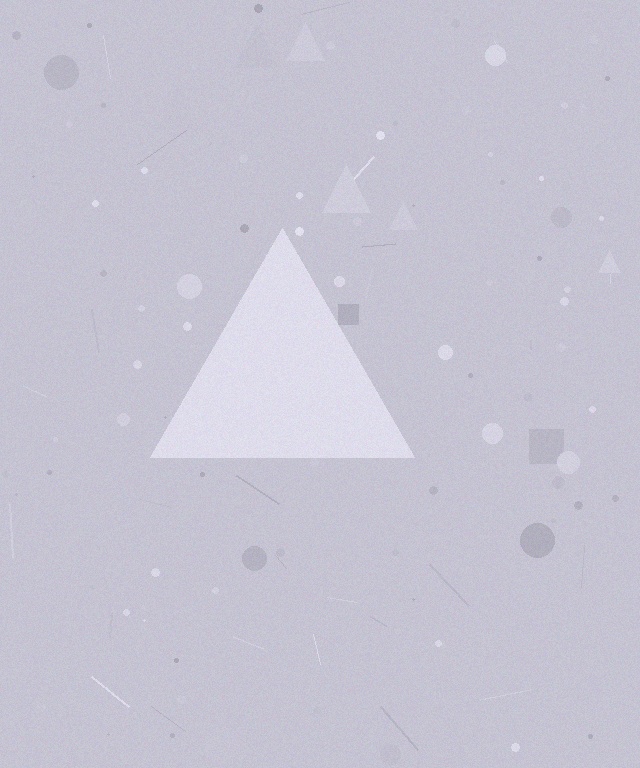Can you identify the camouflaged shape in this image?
The camouflaged shape is a triangle.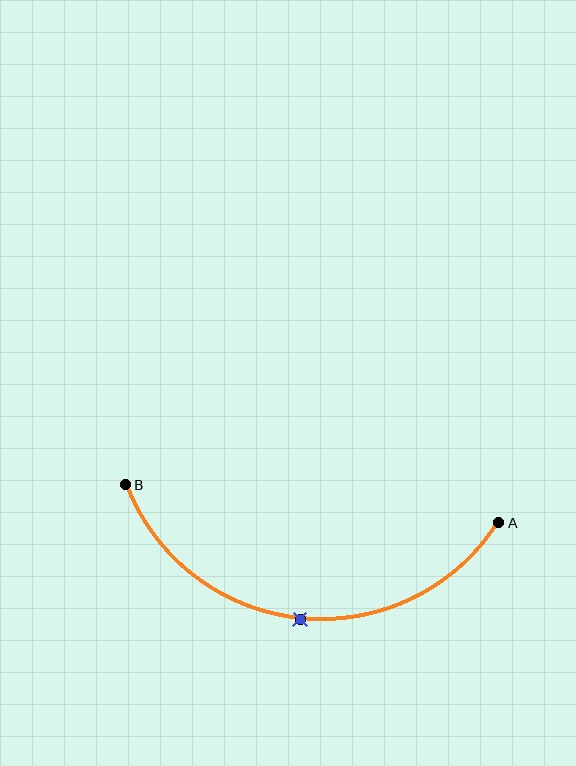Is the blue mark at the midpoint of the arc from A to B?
Yes. The blue mark lies on the arc at equal arc-length from both A and B — it is the arc midpoint.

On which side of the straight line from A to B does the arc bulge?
The arc bulges below the straight line connecting A and B.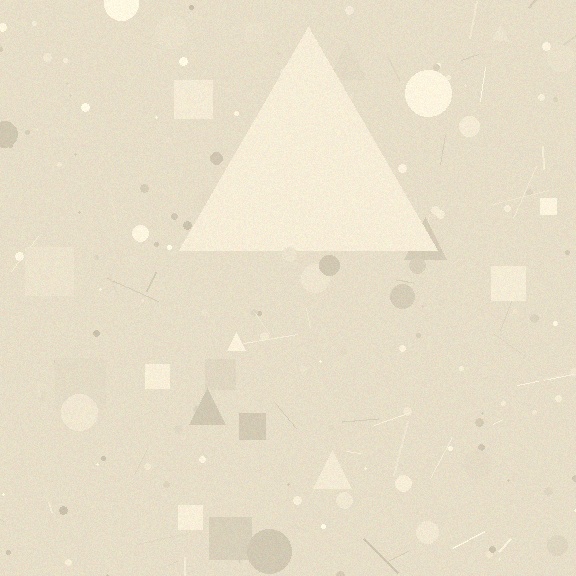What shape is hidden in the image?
A triangle is hidden in the image.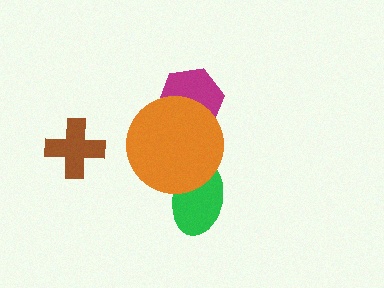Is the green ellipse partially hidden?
Yes, it is partially covered by another shape.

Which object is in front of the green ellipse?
The orange circle is in front of the green ellipse.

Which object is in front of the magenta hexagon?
The orange circle is in front of the magenta hexagon.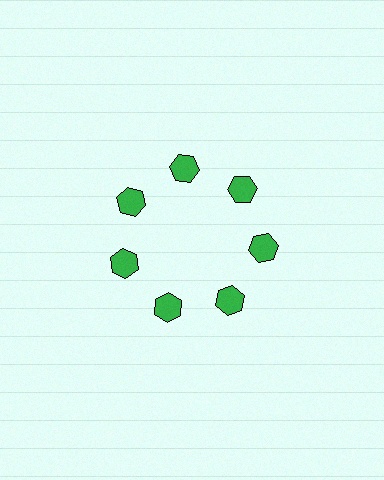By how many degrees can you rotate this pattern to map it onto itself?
The pattern maps onto itself every 51 degrees of rotation.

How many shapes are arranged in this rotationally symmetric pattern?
There are 7 shapes, arranged in 7 groups of 1.